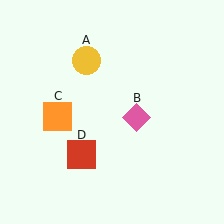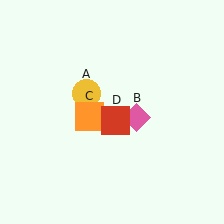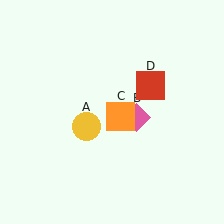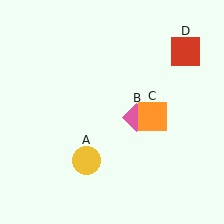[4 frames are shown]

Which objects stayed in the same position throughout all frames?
Pink diamond (object B) remained stationary.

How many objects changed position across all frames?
3 objects changed position: yellow circle (object A), orange square (object C), red square (object D).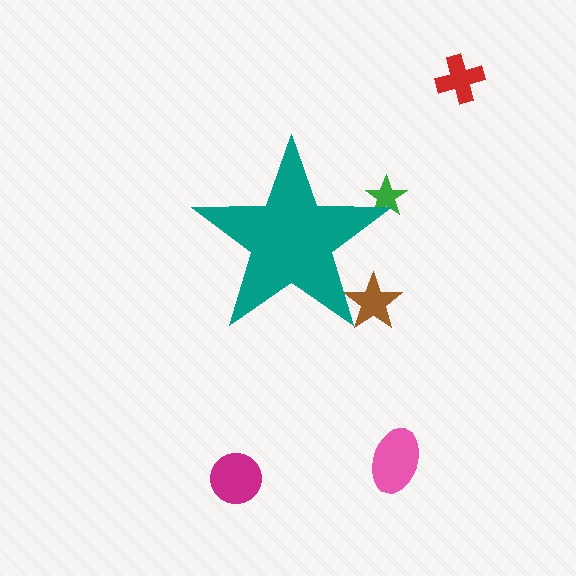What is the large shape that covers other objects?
A teal star.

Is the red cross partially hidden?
No, the red cross is fully visible.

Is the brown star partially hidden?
Yes, the brown star is partially hidden behind the teal star.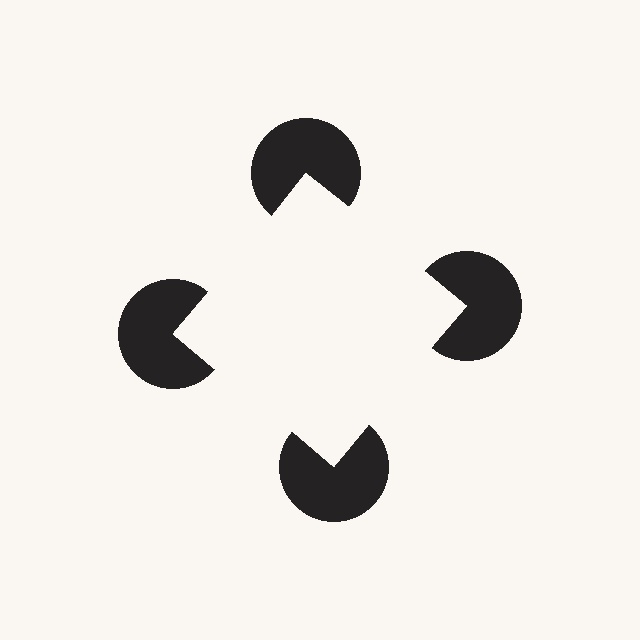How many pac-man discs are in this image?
There are 4 — one at each vertex of the illusory square.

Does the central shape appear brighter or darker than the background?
It typically appears slightly brighter than the background, even though no actual brightness change is drawn.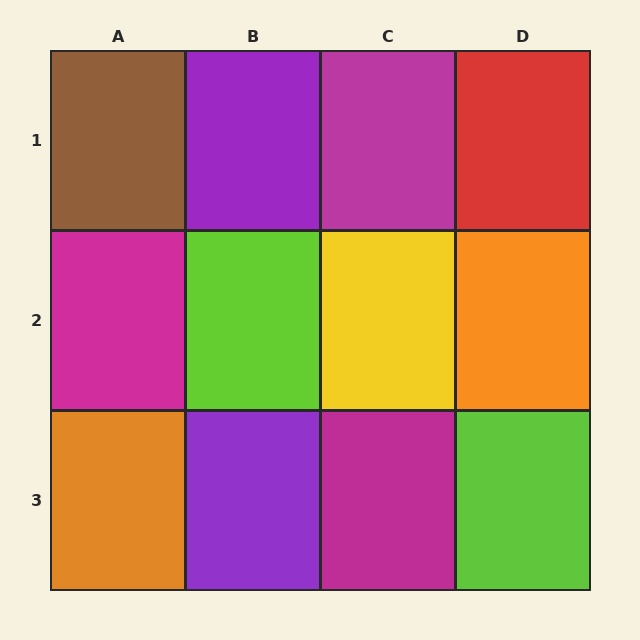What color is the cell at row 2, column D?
Orange.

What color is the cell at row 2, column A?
Magenta.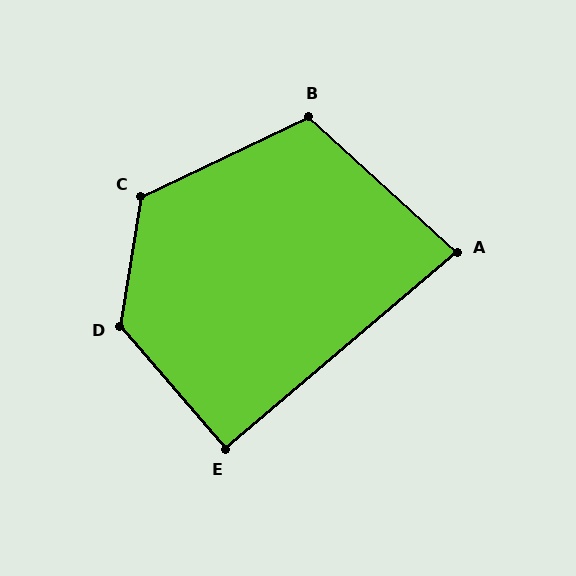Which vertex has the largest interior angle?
D, at approximately 130 degrees.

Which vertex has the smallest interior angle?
A, at approximately 83 degrees.